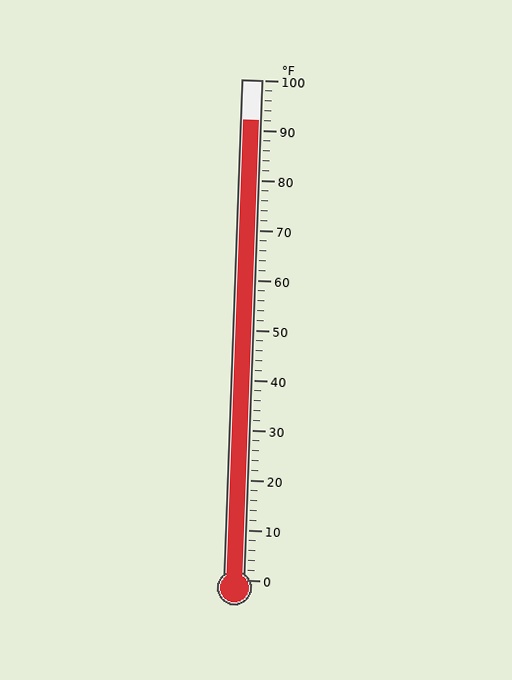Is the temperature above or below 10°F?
The temperature is above 10°F.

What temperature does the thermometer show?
The thermometer shows approximately 92°F.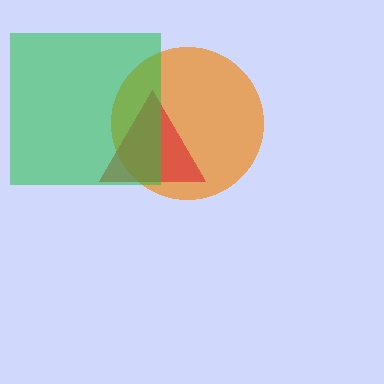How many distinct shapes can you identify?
There are 3 distinct shapes: an orange circle, a red triangle, a green square.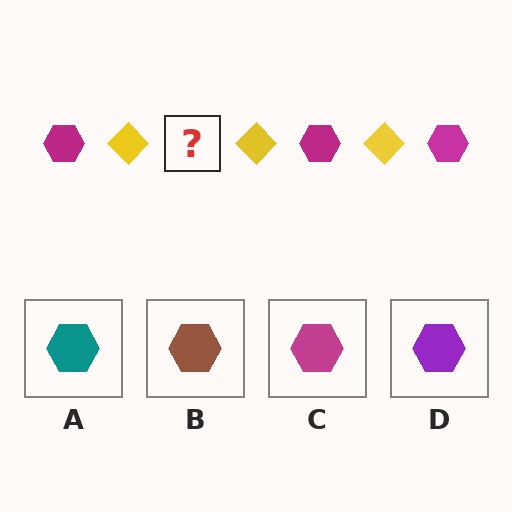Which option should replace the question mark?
Option C.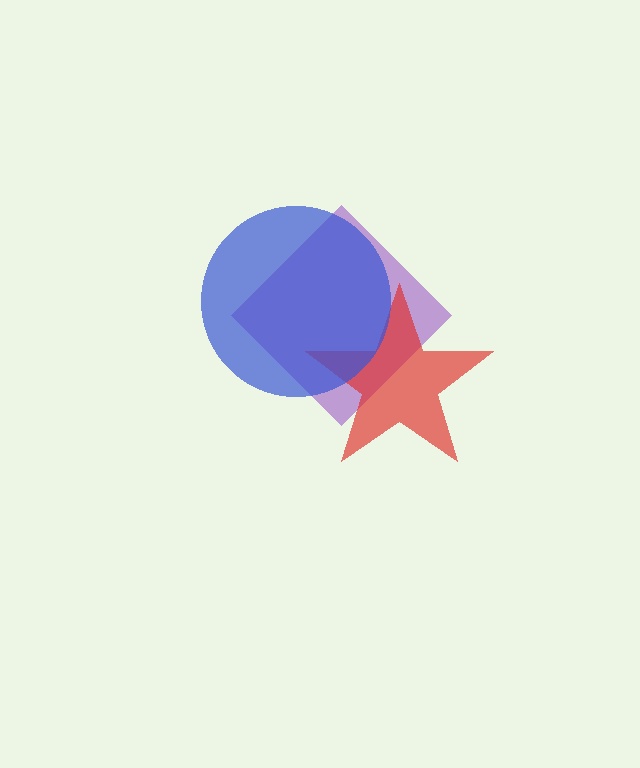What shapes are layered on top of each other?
The layered shapes are: a purple diamond, a red star, a blue circle.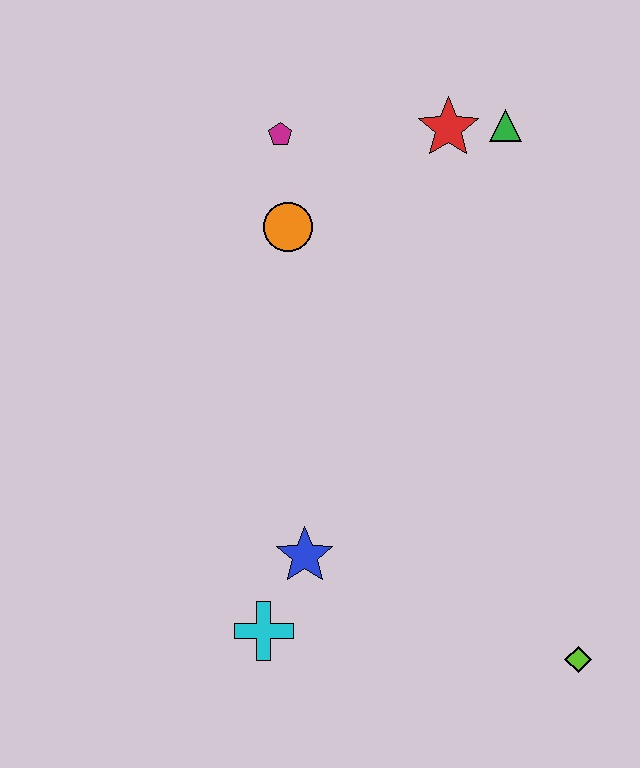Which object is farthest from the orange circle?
The lime diamond is farthest from the orange circle.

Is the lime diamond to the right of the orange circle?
Yes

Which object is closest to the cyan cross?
The blue star is closest to the cyan cross.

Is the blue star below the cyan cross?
No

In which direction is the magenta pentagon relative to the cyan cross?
The magenta pentagon is above the cyan cross.